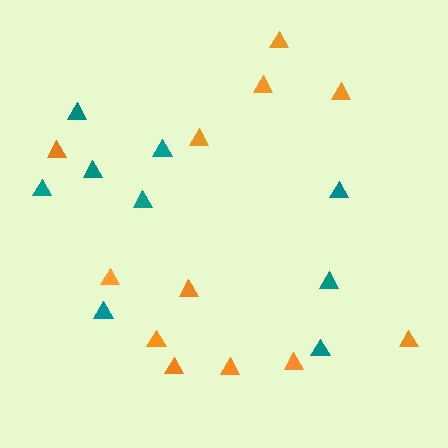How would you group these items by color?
There are 2 groups: one group of teal triangles (9) and one group of orange triangles (12).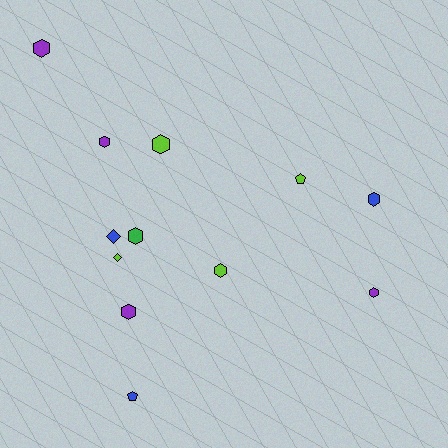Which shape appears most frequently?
Hexagon, with 8 objects.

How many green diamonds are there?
There are no green diamonds.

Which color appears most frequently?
Purple, with 4 objects.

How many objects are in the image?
There are 12 objects.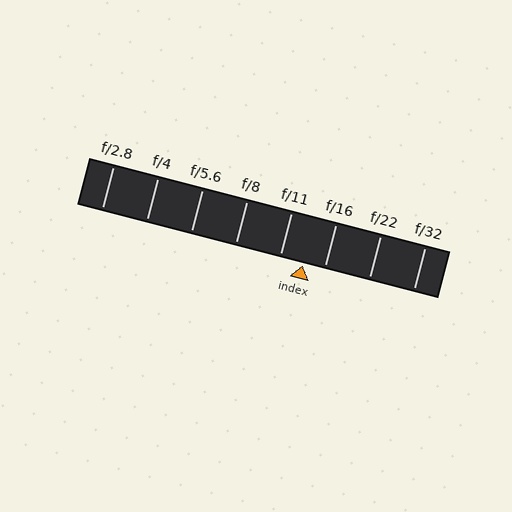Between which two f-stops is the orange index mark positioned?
The index mark is between f/11 and f/16.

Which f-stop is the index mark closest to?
The index mark is closest to f/16.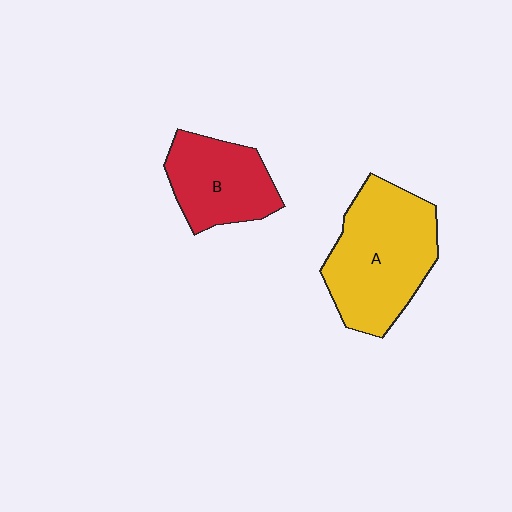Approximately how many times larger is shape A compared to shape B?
Approximately 1.5 times.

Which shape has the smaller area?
Shape B (red).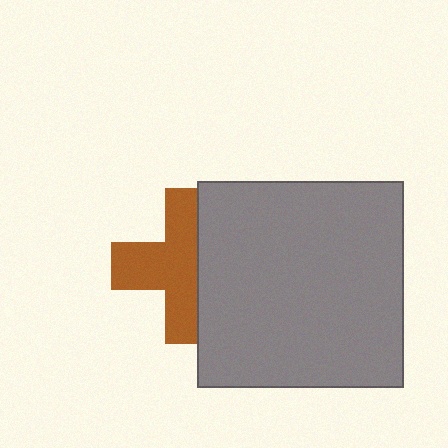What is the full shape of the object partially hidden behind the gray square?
The partially hidden object is a brown cross.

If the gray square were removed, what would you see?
You would see the complete brown cross.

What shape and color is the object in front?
The object in front is a gray square.